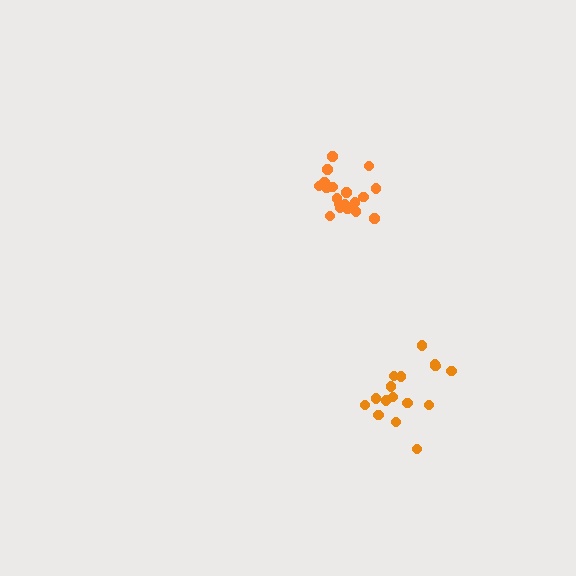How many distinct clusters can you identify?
There are 2 distinct clusters.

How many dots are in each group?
Group 1: 16 dots, Group 2: 19 dots (35 total).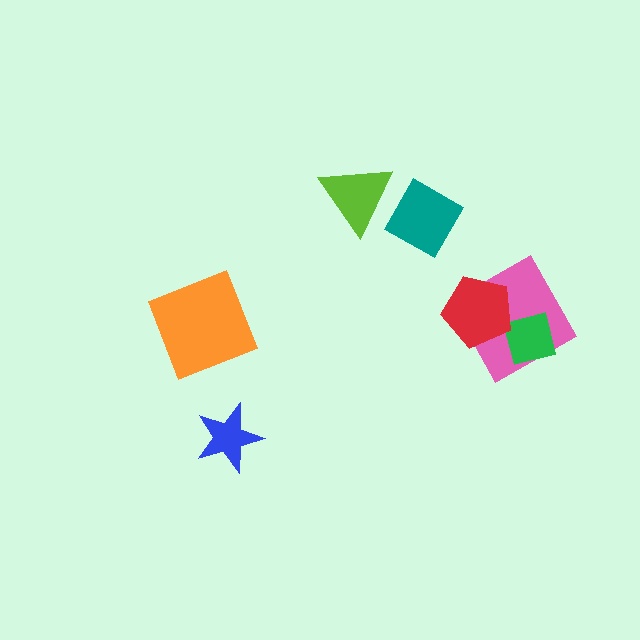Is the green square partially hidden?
Yes, it is partially covered by another shape.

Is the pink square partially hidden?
Yes, it is partially covered by another shape.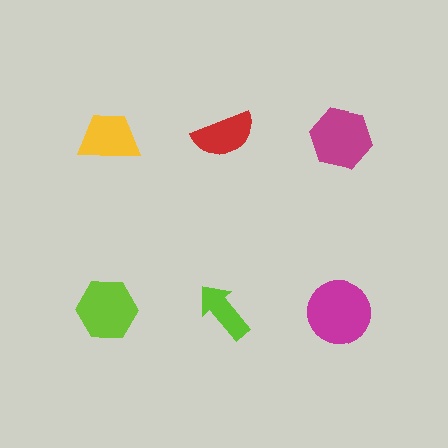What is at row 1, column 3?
A magenta hexagon.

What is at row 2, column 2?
A lime arrow.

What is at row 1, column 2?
A red semicircle.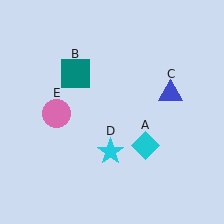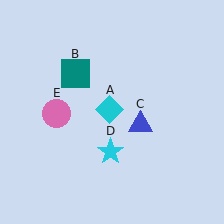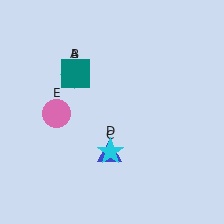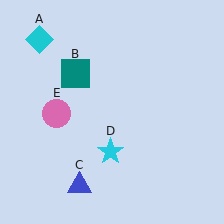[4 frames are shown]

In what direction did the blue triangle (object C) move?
The blue triangle (object C) moved down and to the left.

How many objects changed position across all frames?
2 objects changed position: cyan diamond (object A), blue triangle (object C).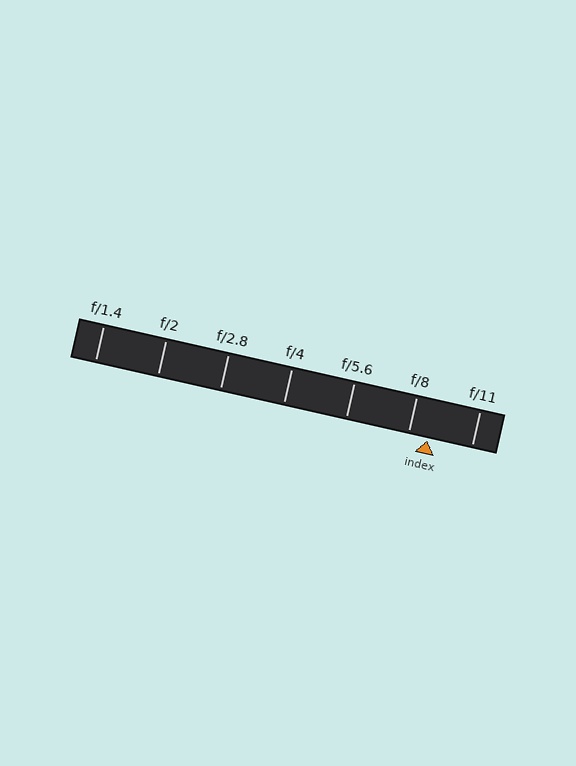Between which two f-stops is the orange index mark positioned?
The index mark is between f/8 and f/11.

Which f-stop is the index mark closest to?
The index mark is closest to f/8.